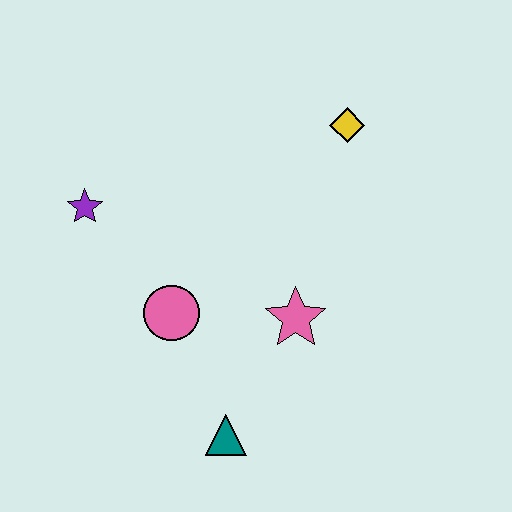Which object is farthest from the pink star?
The purple star is farthest from the pink star.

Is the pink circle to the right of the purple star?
Yes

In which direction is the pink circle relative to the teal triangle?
The pink circle is above the teal triangle.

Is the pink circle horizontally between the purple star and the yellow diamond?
Yes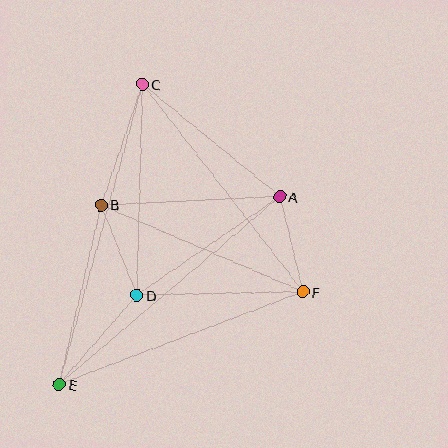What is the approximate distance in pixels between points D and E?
The distance between D and E is approximately 118 pixels.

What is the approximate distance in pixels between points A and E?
The distance between A and E is approximately 290 pixels.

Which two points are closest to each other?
Points B and D are closest to each other.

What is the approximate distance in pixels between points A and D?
The distance between A and D is approximately 174 pixels.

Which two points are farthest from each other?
Points C and E are farthest from each other.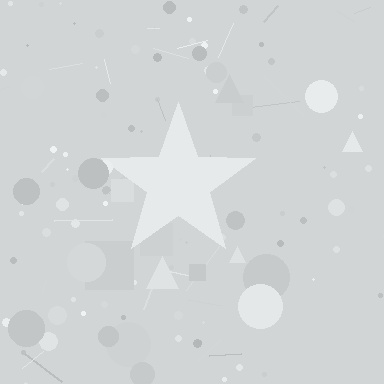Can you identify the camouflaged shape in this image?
The camouflaged shape is a star.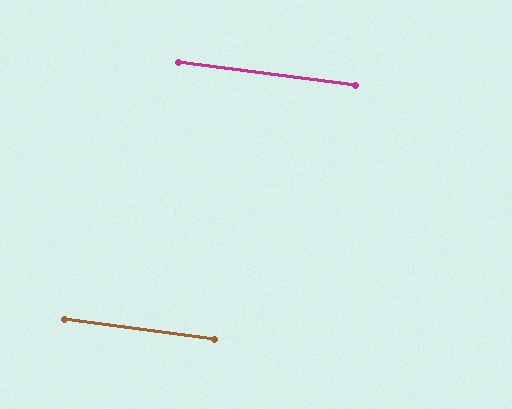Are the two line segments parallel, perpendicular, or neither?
Parallel — their directions differ by only 0.0°.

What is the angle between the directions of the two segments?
Approximately 0 degrees.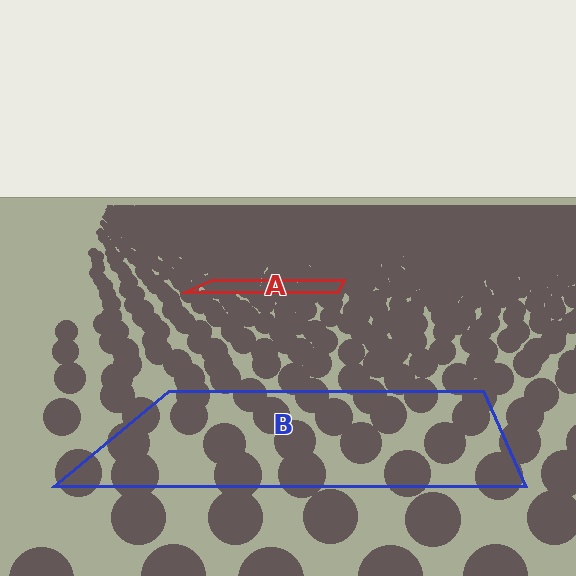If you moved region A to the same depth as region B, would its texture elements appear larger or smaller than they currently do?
They would appear larger. At a closer depth, the same texture elements are projected at a bigger on-screen size.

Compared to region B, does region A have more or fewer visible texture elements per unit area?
Region A has more texture elements per unit area — they are packed more densely because it is farther away.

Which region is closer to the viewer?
Region B is closer. The texture elements there are larger and more spread out.